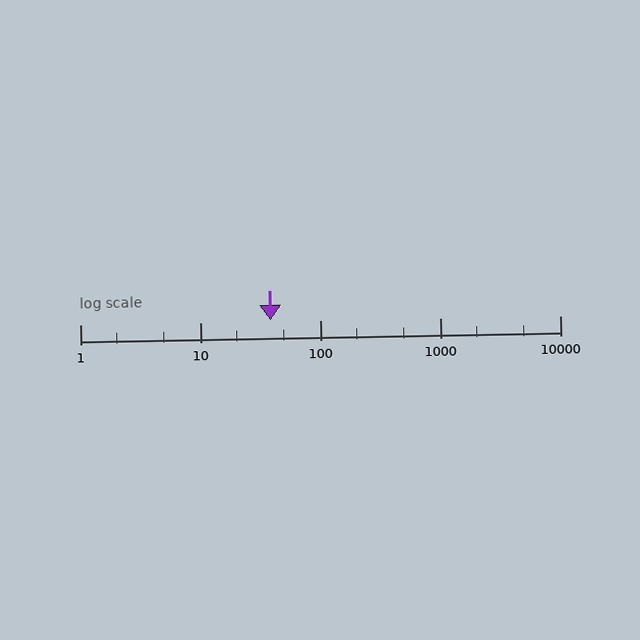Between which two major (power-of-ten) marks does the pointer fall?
The pointer is between 10 and 100.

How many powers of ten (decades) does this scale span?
The scale spans 4 decades, from 1 to 10000.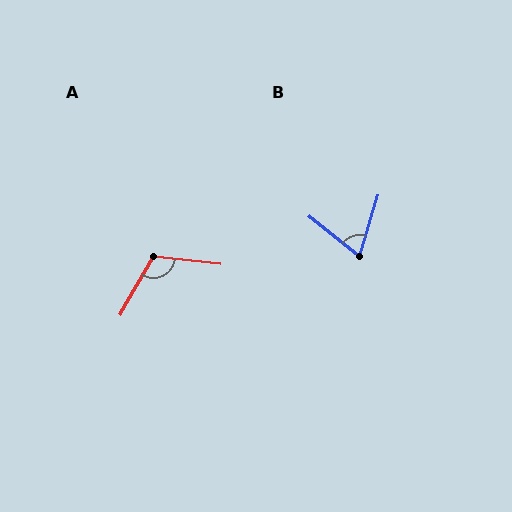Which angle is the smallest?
B, at approximately 68 degrees.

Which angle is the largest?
A, at approximately 114 degrees.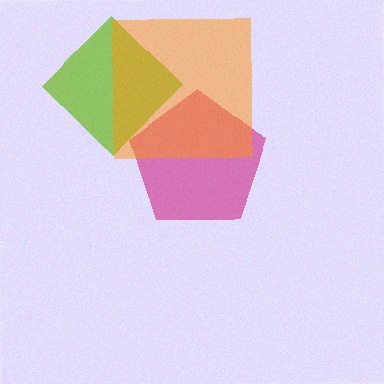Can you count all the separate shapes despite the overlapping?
Yes, there are 3 separate shapes.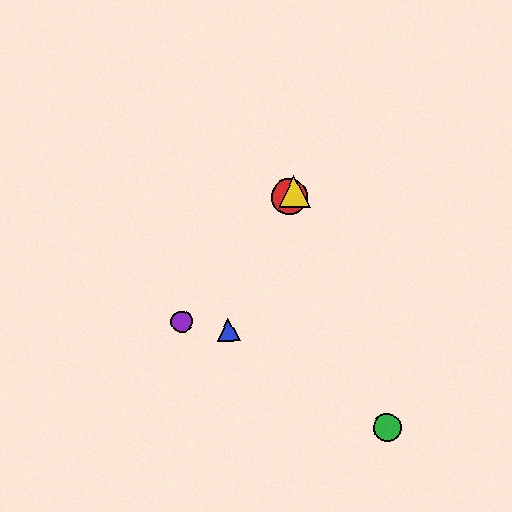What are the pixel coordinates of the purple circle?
The purple circle is at (182, 322).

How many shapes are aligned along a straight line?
3 shapes (the red circle, the yellow triangle, the purple circle) are aligned along a straight line.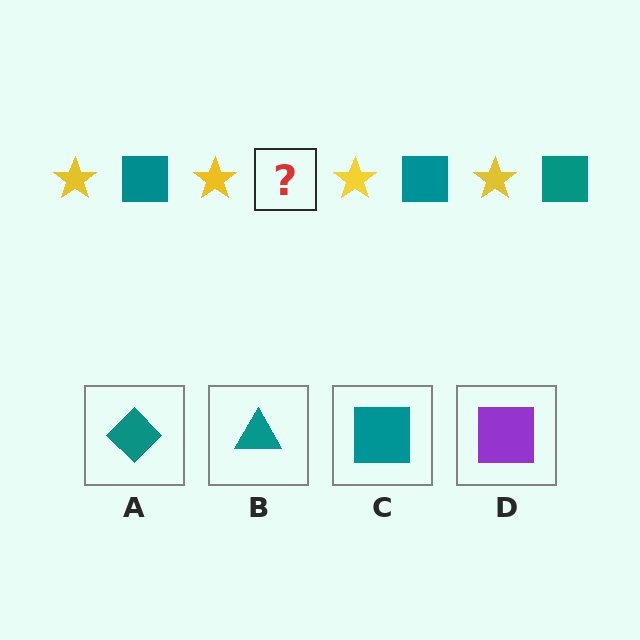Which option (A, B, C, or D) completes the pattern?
C.